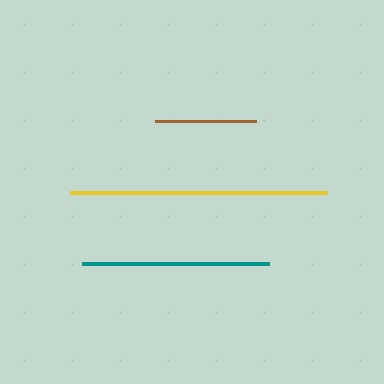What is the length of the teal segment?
The teal segment is approximately 187 pixels long.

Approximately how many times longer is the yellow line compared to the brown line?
The yellow line is approximately 2.5 times the length of the brown line.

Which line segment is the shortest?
The brown line is the shortest at approximately 101 pixels.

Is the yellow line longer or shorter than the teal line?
The yellow line is longer than the teal line.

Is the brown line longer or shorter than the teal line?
The teal line is longer than the brown line.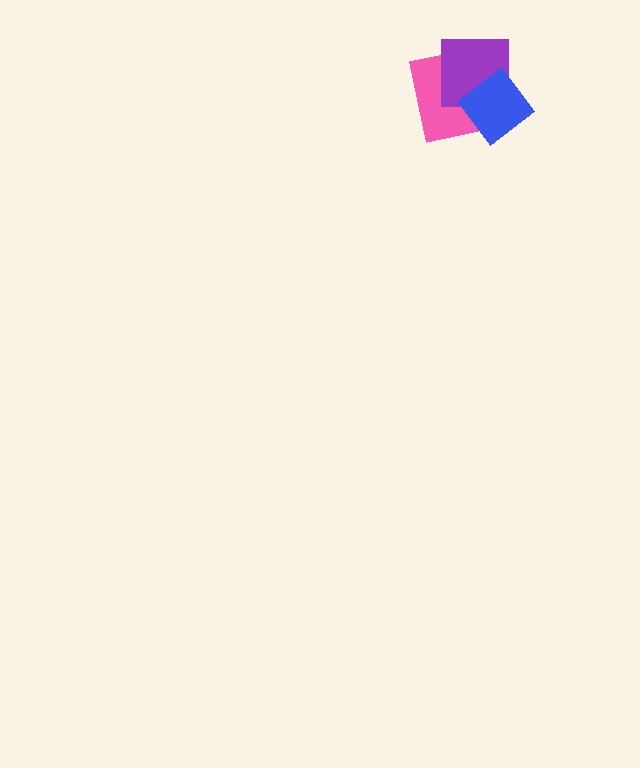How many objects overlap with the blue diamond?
2 objects overlap with the blue diamond.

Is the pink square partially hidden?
Yes, it is partially covered by another shape.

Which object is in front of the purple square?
The blue diamond is in front of the purple square.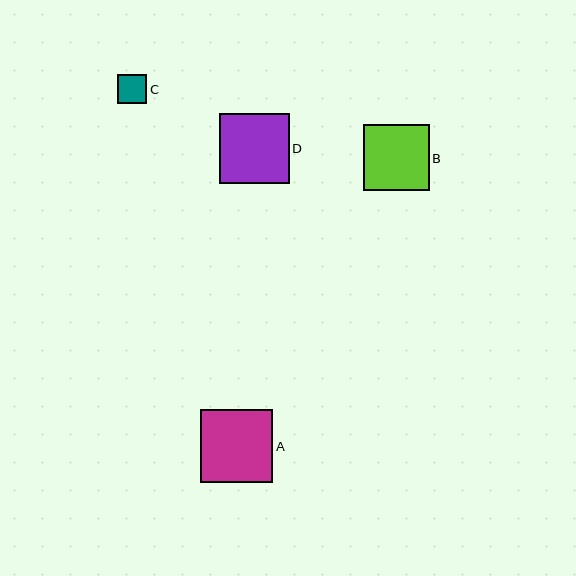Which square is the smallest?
Square C is the smallest with a size of approximately 29 pixels.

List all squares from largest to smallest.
From largest to smallest: A, D, B, C.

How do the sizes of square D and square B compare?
Square D and square B are approximately the same size.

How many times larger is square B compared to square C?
Square B is approximately 2.3 times the size of square C.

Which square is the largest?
Square A is the largest with a size of approximately 73 pixels.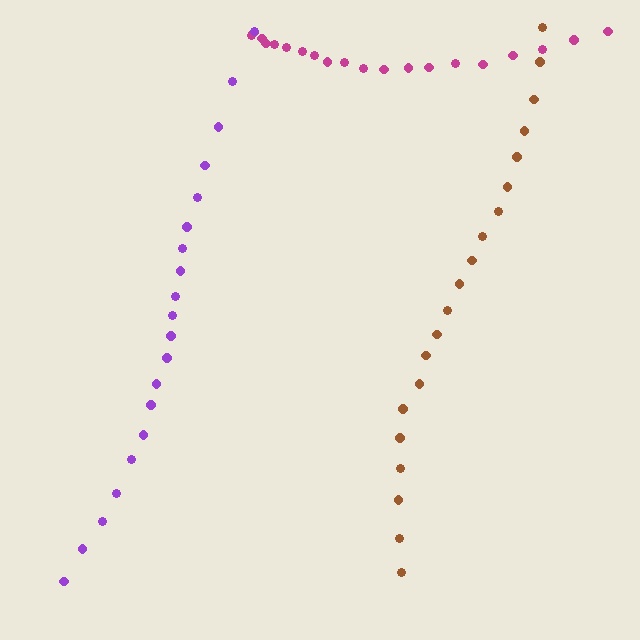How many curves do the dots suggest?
There are 3 distinct paths.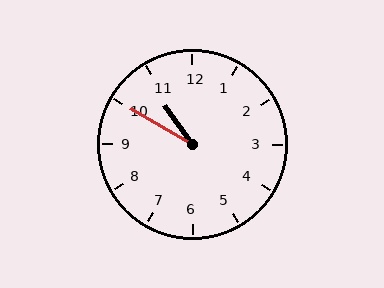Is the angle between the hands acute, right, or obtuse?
It is acute.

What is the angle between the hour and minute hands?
Approximately 25 degrees.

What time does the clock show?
10:50.